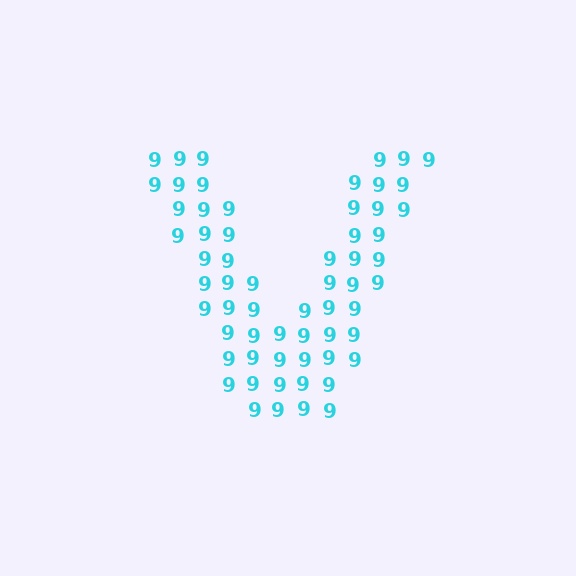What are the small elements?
The small elements are digit 9's.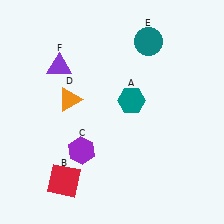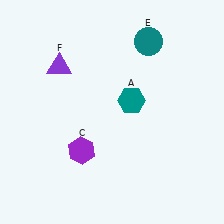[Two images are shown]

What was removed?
The red square (B), the orange triangle (D) were removed in Image 2.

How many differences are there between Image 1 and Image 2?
There are 2 differences between the two images.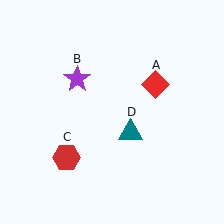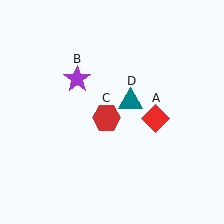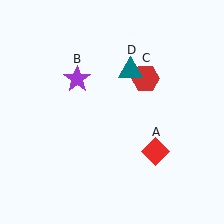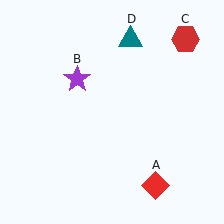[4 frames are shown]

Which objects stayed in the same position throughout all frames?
Purple star (object B) remained stationary.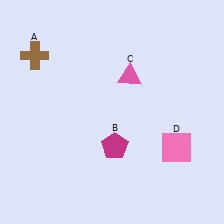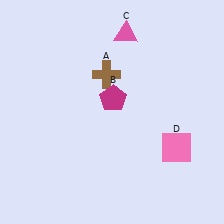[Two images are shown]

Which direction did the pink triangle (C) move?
The pink triangle (C) moved up.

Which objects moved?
The objects that moved are: the brown cross (A), the magenta pentagon (B), the pink triangle (C).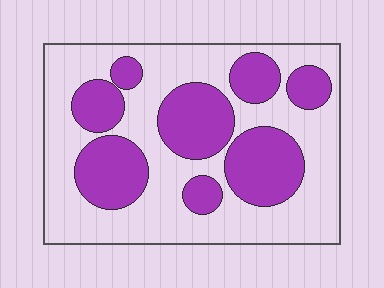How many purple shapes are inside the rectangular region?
8.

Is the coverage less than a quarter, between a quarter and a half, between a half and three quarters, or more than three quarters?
Between a quarter and a half.